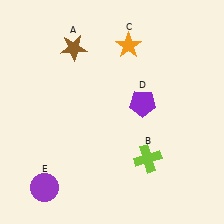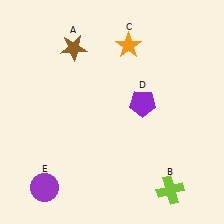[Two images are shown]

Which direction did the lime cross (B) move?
The lime cross (B) moved down.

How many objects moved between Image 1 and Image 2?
1 object moved between the two images.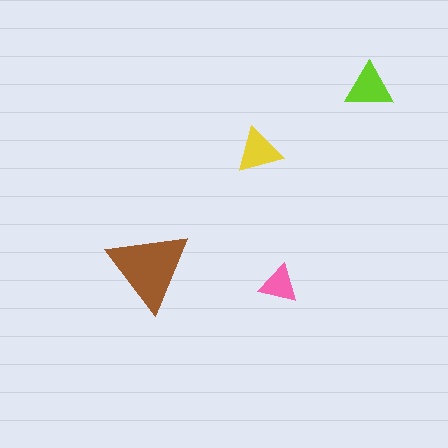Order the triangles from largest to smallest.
the brown one, the lime one, the yellow one, the pink one.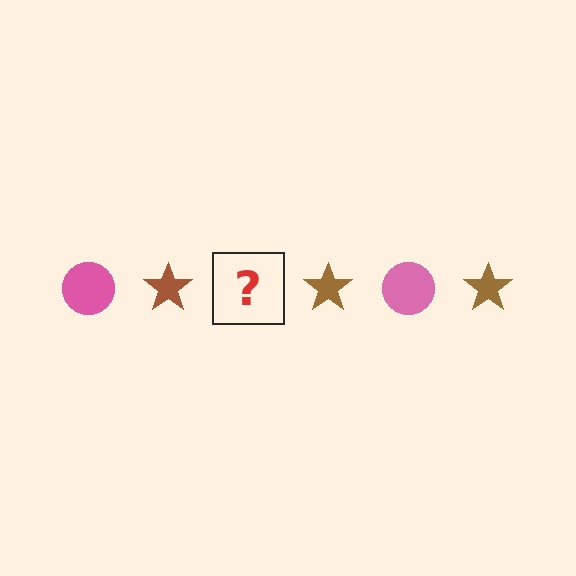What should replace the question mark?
The question mark should be replaced with a pink circle.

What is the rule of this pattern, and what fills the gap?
The rule is that the pattern alternates between pink circle and brown star. The gap should be filled with a pink circle.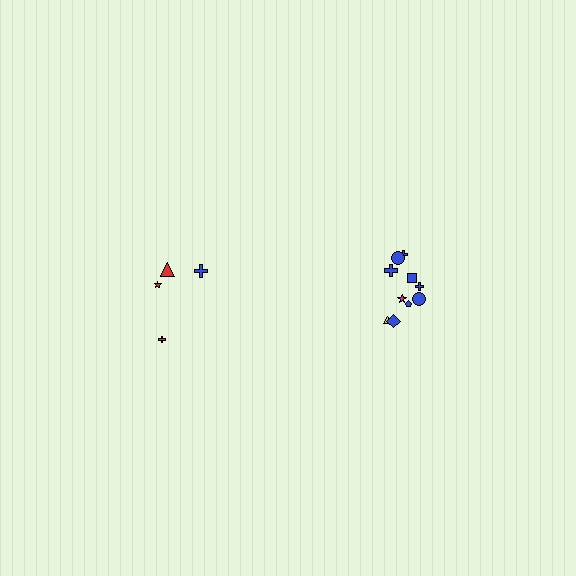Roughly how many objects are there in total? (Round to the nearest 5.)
Roughly 15 objects in total.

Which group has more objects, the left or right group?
The right group.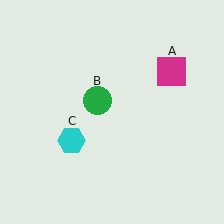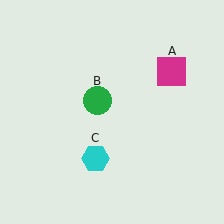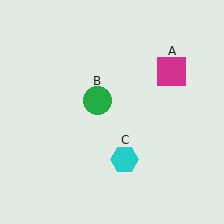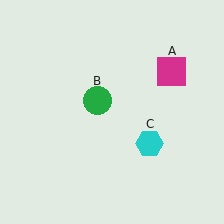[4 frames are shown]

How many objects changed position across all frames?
1 object changed position: cyan hexagon (object C).